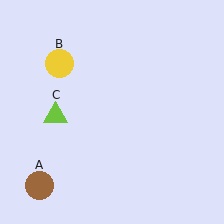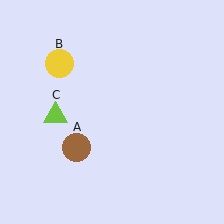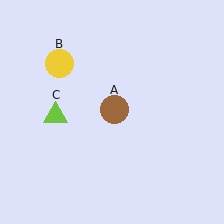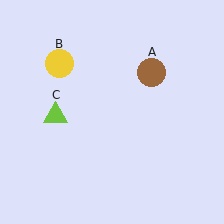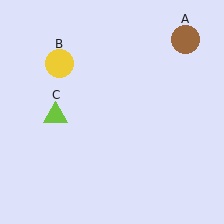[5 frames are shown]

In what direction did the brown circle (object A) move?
The brown circle (object A) moved up and to the right.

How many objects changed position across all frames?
1 object changed position: brown circle (object A).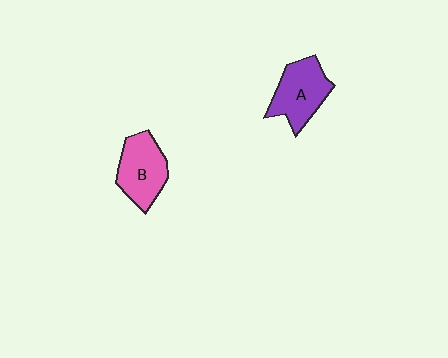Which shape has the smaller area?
Shape B (pink).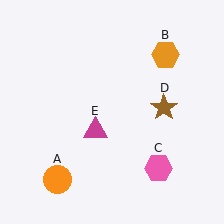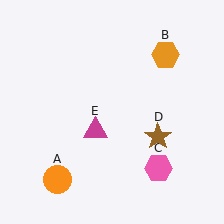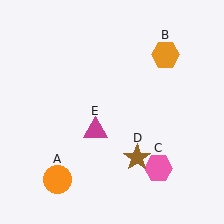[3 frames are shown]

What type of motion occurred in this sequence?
The brown star (object D) rotated clockwise around the center of the scene.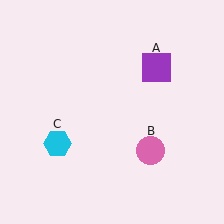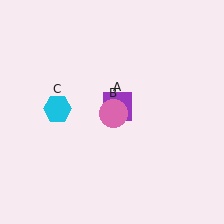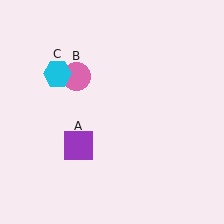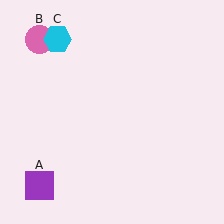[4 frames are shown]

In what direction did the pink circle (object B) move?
The pink circle (object B) moved up and to the left.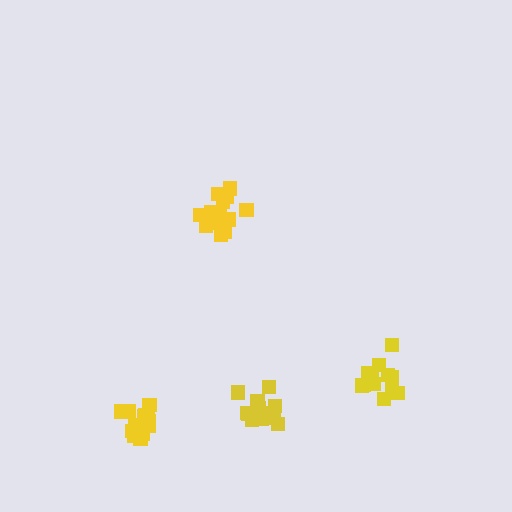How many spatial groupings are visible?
There are 4 spatial groupings.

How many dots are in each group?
Group 1: 15 dots, Group 2: 13 dots, Group 3: 12 dots, Group 4: 15 dots (55 total).